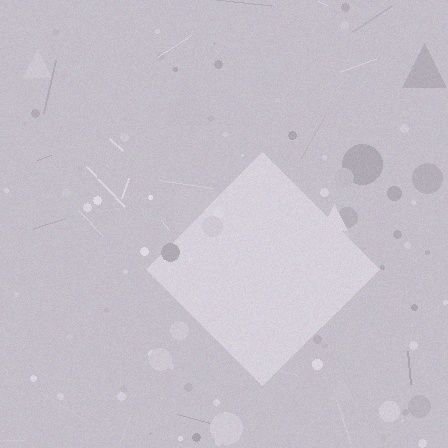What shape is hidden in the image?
A diamond is hidden in the image.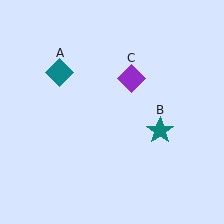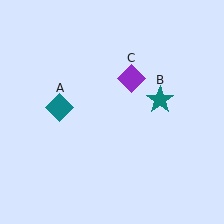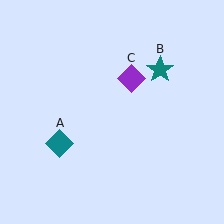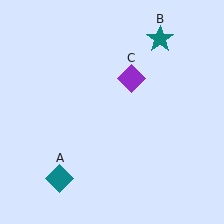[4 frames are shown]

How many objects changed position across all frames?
2 objects changed position: teal diamond (object A), teal star (object B).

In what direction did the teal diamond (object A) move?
The teal diamond (object A) moved down.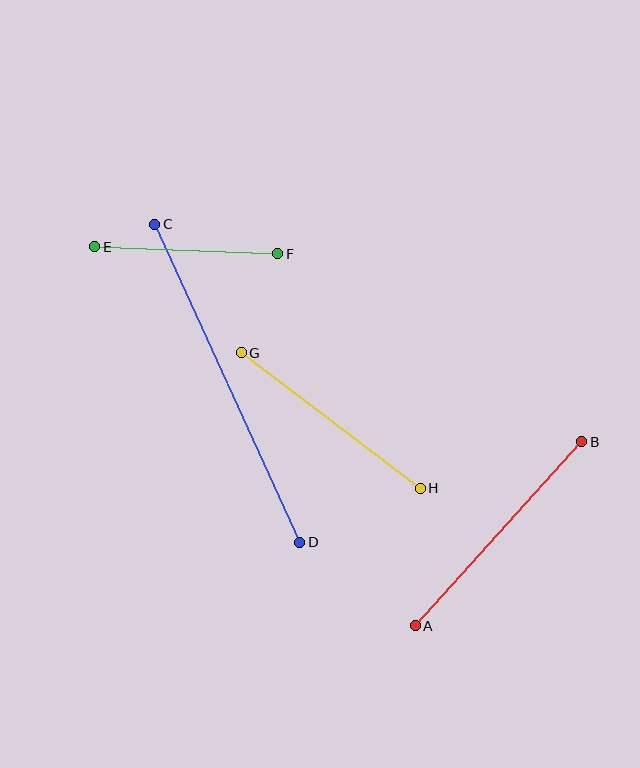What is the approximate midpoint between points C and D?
The midpoint is at approximately (227, 383) pixels.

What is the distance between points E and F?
The distance is approximately 183 pixels.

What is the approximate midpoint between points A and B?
The midpoint is at approximately (498, 534) pixels.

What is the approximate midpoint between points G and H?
The midpoint is at approximately (331, 420) pixels.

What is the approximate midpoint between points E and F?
The midpoint is at approximately (186, 250) pixels.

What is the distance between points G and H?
The distance is approximately 225 pixels.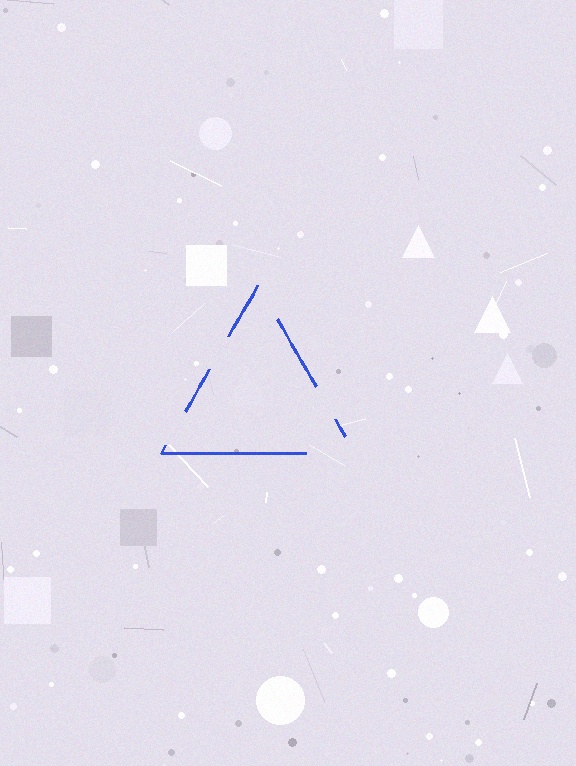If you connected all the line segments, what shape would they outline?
They would outline a triangle.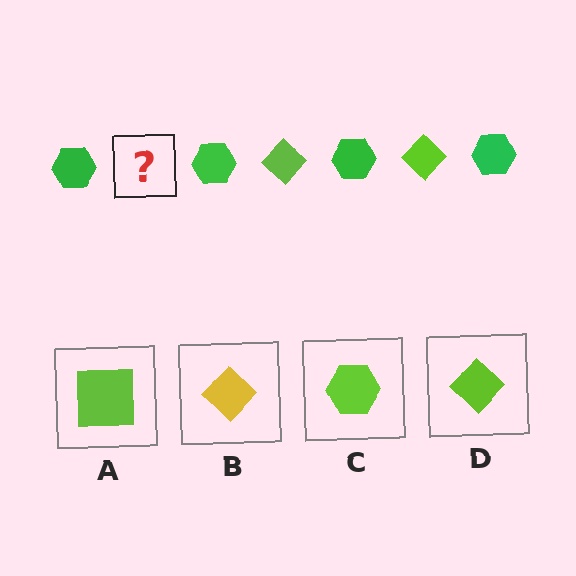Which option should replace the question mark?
Option D.